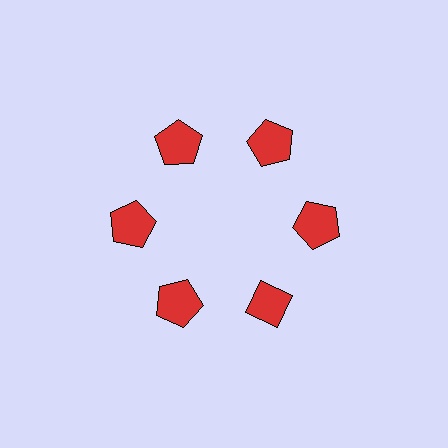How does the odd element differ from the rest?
It has a different shape: diamond instead of pentagon.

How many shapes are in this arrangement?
There are 6 shapes arranged in a ring pattern.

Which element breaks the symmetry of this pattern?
The red diamond at roughly the 5 o'clock position breaks the symmetry. All other shapes are red pentagons.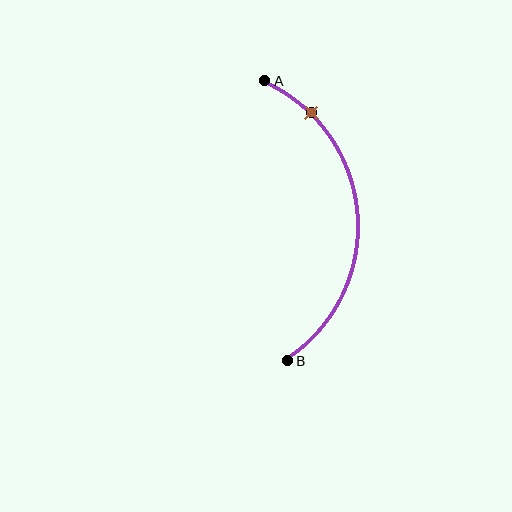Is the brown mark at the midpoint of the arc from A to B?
No. The brown mark lies on the arc but is closer to endpoint A. The arc midpoint would be at the point on the curve equidistant along the arc from both A and B.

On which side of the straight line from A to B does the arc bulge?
The arc bulges to the right of the straight line connecting A and B.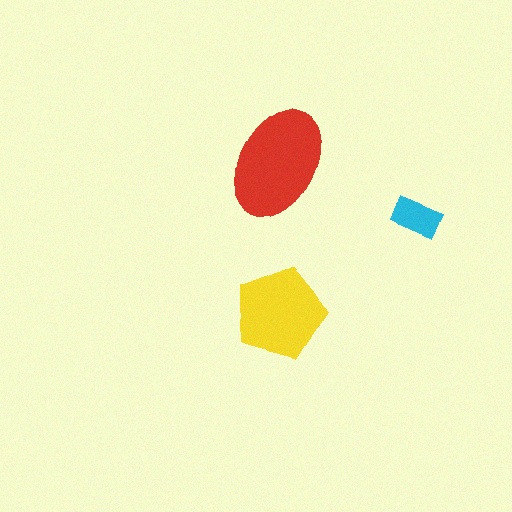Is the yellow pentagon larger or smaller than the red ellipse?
Smaller.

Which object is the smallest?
The cyan rectangle.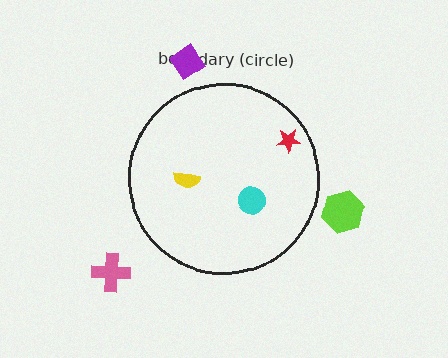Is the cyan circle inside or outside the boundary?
Inside.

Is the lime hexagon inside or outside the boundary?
Outside.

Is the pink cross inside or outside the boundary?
Outside.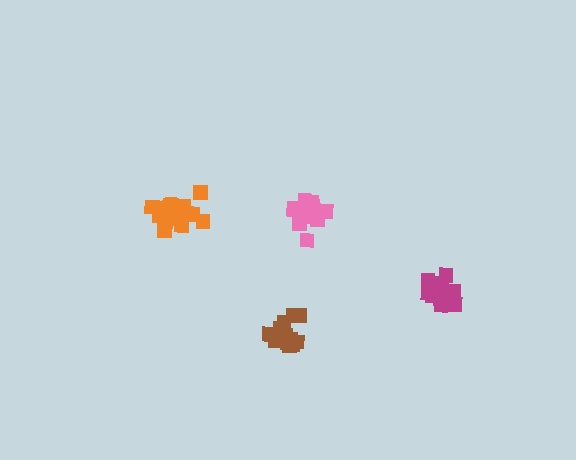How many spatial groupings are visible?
There are 4 spatial groupings.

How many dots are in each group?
Group 1: 12 dots, Group 2: 16 dots, Group 3: 13 dots, Group 4: 17 dots (58 total).